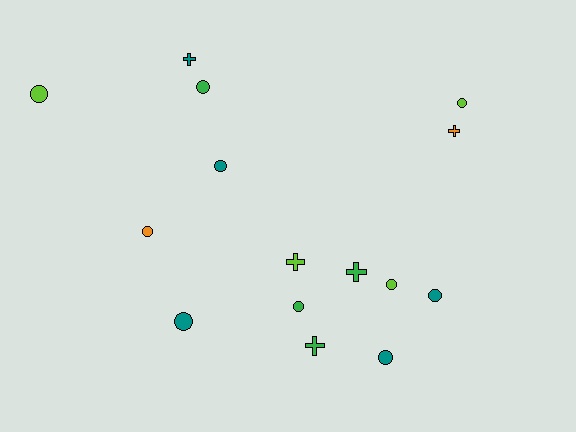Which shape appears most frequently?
Circle, with 10 objects.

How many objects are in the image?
There are 15 objects.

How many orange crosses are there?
There is 1 orange cross.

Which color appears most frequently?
Teal, with 5 objects.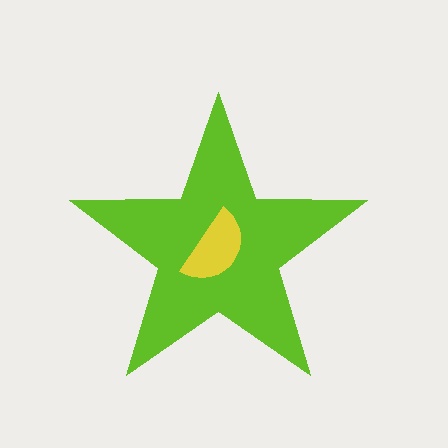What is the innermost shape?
The yellow semicircle.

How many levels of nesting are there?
2.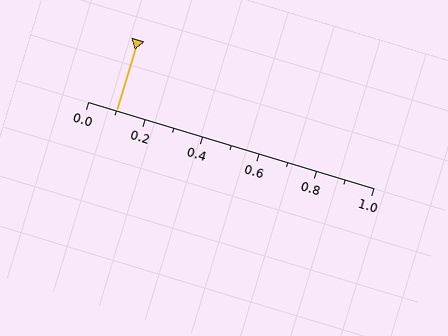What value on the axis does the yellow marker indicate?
The marker indicates approximately 0.1.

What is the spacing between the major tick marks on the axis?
The major ticks are spaced 0.2 apart.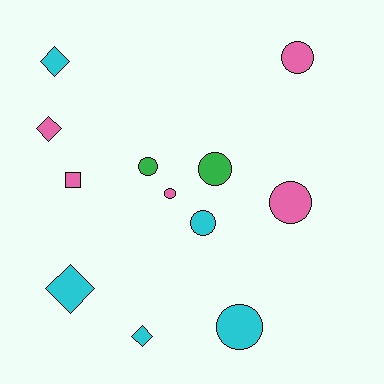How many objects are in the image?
There are 12 objects.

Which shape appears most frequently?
Circle, with 7 objects.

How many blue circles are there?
There are no blue circles.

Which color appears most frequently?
Pink, with 5 objects.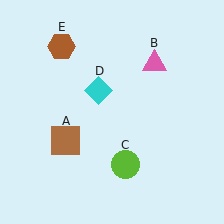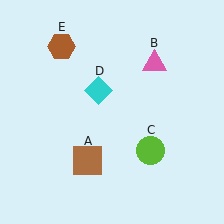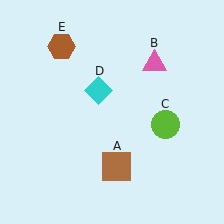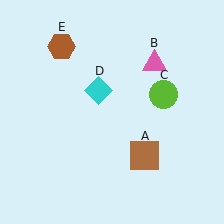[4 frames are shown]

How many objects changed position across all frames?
2 objects changed position: brown square (object A), lime circle (object C).